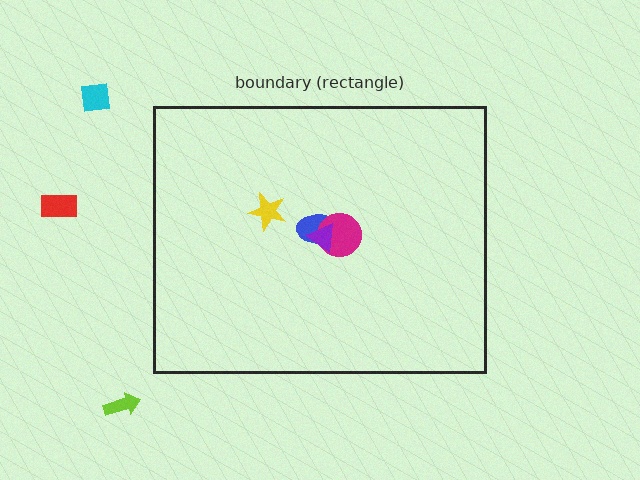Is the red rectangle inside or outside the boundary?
Outside.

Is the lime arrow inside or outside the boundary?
Outside.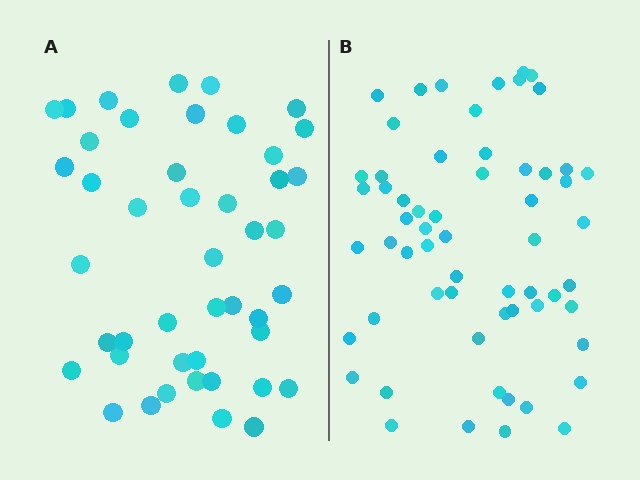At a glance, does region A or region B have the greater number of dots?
Region B (the right region) has more dots.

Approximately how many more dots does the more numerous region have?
Region B has approximately 15 more dots than region A.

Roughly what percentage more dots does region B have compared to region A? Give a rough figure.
About 35% more.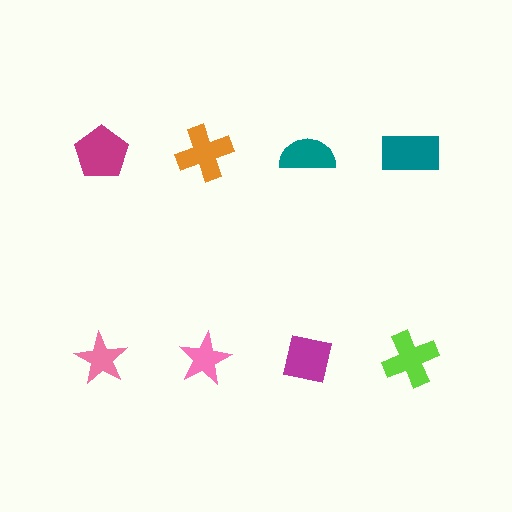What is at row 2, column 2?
A pink star.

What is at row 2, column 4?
A lime cross.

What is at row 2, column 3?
A magenta square.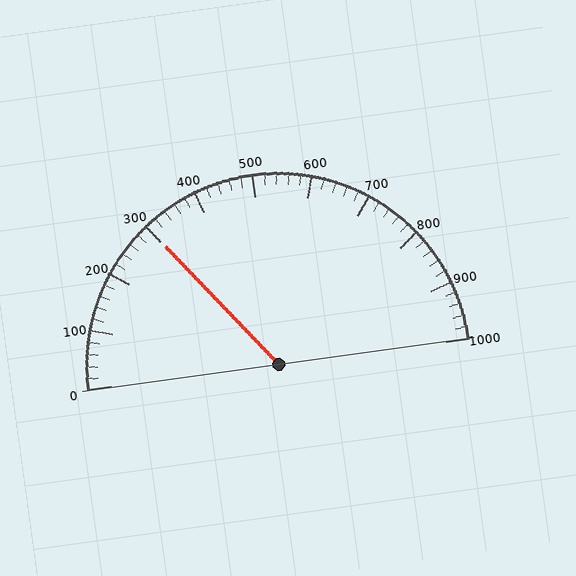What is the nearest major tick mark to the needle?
The nearest major tick mark is 300.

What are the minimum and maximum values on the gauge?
The gauge ranges from 0 to 1000.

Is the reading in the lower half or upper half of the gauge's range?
The reading is in the lower half of the range (0 to 1000).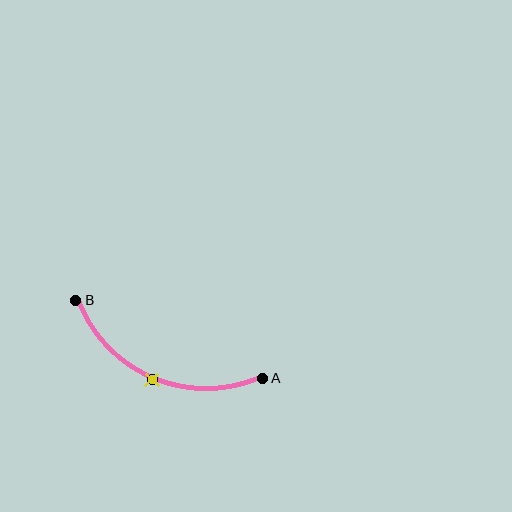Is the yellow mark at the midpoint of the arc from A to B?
Yes. The yellow mark lies on the arc at equal arc-length from both A and B — it is the arc midpoint.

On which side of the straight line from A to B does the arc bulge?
The arc bulges below the straight line connecting A and B.